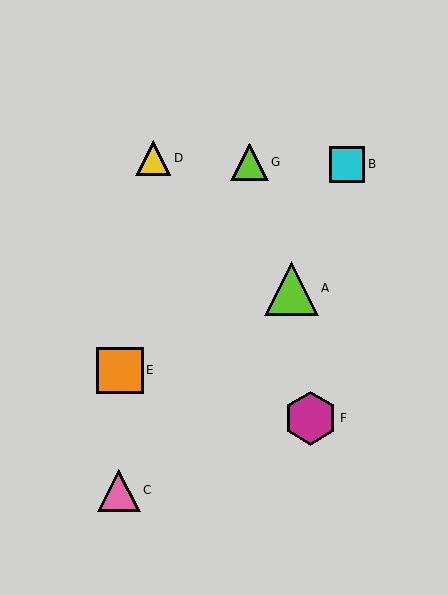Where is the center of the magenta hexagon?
The center of the magenta hexagon is at (310, 418).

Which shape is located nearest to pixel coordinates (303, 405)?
The magenta hexagon (labeled F) at (310, 418) is nearest to that location.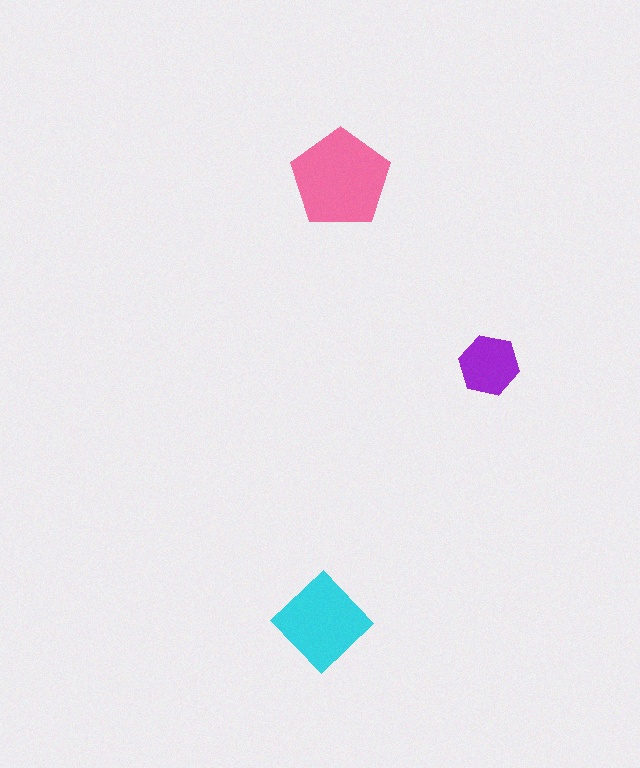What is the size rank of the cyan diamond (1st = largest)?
2nd.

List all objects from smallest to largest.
The purple hexagon, the cyan diamond, the pink pentagon.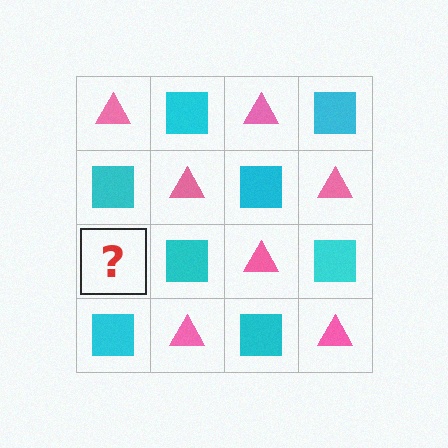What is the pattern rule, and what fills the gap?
The rule is that it alternates pink triangle and cyan square in a checkerboard pattern. The gap should be filled with a pink triangle.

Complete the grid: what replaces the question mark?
The question mark should be replaced with a pink triangle.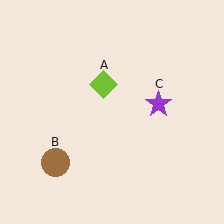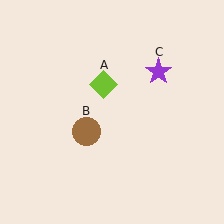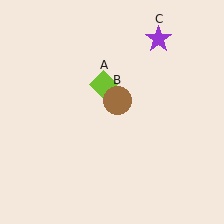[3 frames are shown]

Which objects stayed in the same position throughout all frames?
Lime diamond (object A) remained stationary.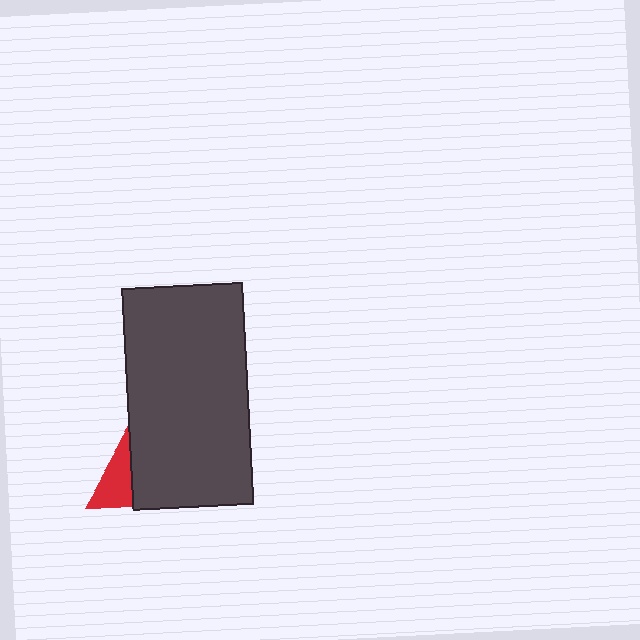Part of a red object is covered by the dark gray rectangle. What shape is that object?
It is a triangle.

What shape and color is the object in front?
The object in front is a dark gray rectangle.